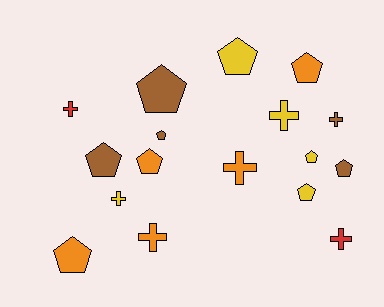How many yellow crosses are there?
There are 2 yellow crosses.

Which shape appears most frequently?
Pentagon, with 10 objects.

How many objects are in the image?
There are 17 objects.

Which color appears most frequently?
Orange, with 5 objects.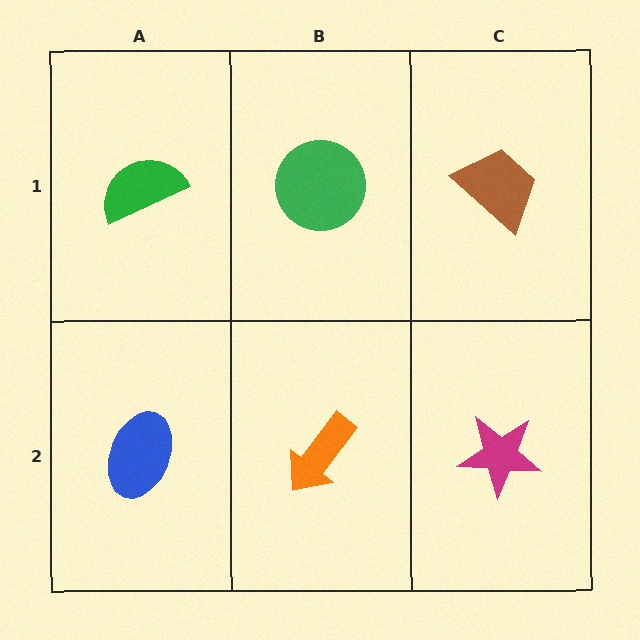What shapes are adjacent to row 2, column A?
A green semicircle (row 1, column A), an orange arrow (row 2, column B).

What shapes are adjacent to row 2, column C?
A brown trapezoid (row 1, column C), an orange arrow (row 2, column B).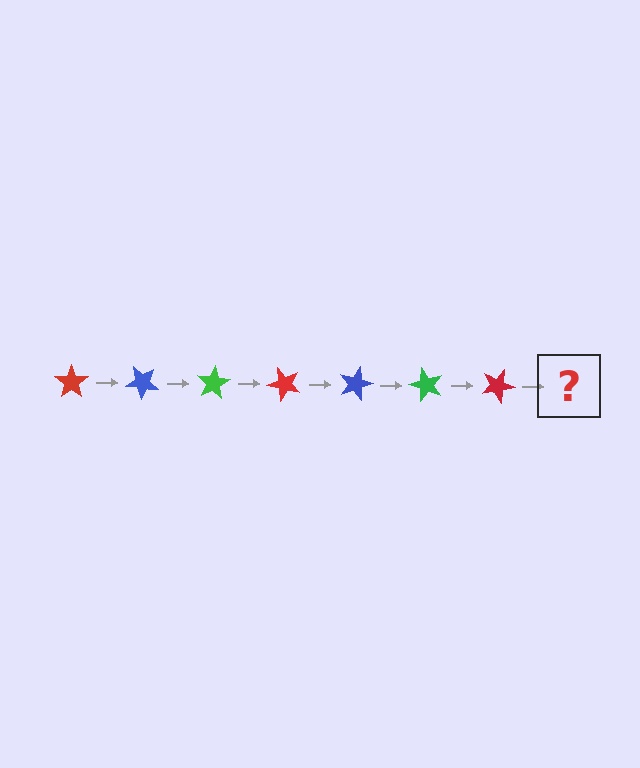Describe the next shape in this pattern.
It should be a blue star, rotated 280 degrees from the start.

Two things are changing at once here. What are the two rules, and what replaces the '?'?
The two rules are that it rotates 40 degrees each step and the color cycles through red, blue, and green. The '?' should be a blue star, rotated 280 degrees from the start.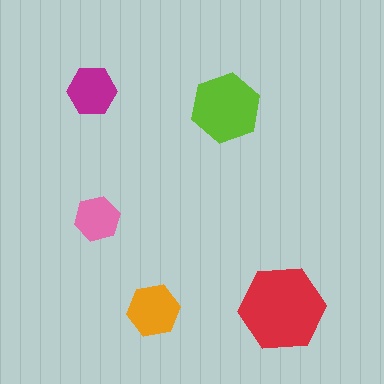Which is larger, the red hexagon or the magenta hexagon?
The red one.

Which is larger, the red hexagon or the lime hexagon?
The red one.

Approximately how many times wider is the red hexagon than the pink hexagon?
About 2 times wider.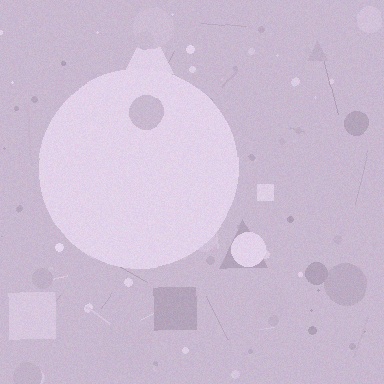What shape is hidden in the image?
A circle is hidden in the image.